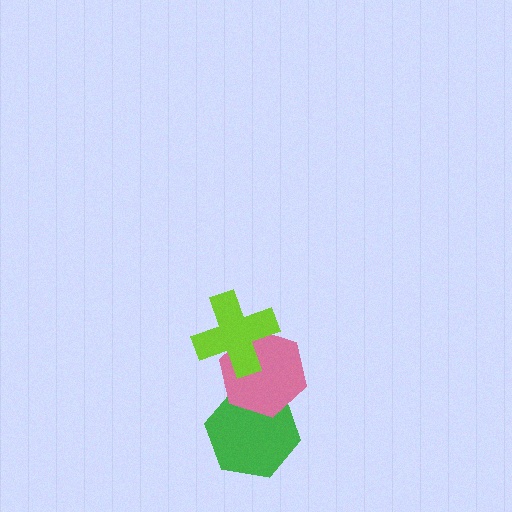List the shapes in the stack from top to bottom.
From top to bottom: the lime cross, the pink hexagon, the green hexagon.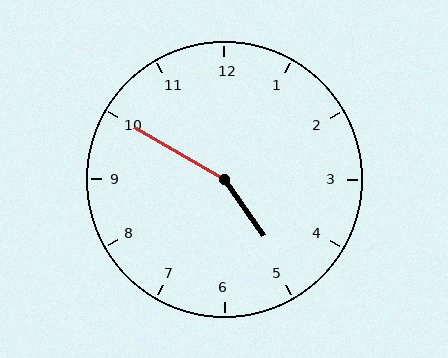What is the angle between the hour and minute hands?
Approximately 155 degrees.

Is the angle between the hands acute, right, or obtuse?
It is obtuse.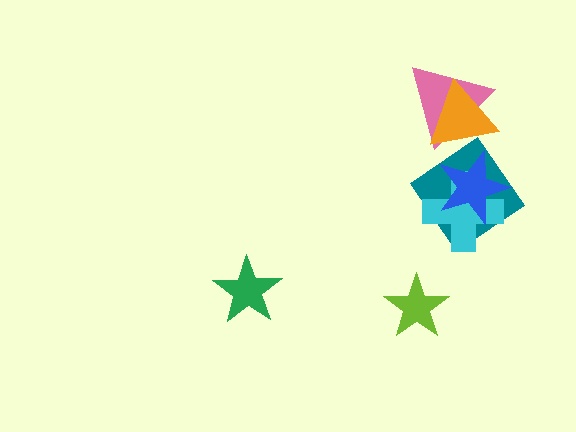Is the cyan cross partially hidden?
Yes, it is partially covered by another shape.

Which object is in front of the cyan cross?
The blue star is in front of the cyan cross.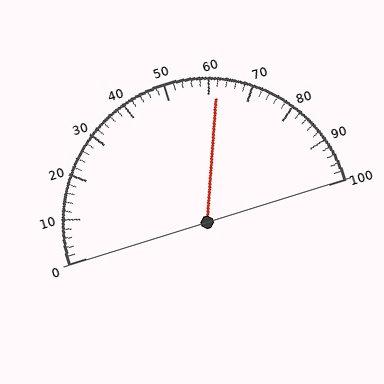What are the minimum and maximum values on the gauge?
The gauge ranges from 0 to 100.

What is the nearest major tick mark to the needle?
The nearest major tick mark is 60.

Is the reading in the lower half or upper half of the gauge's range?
The reading is in the upper half of the range (0 to 100).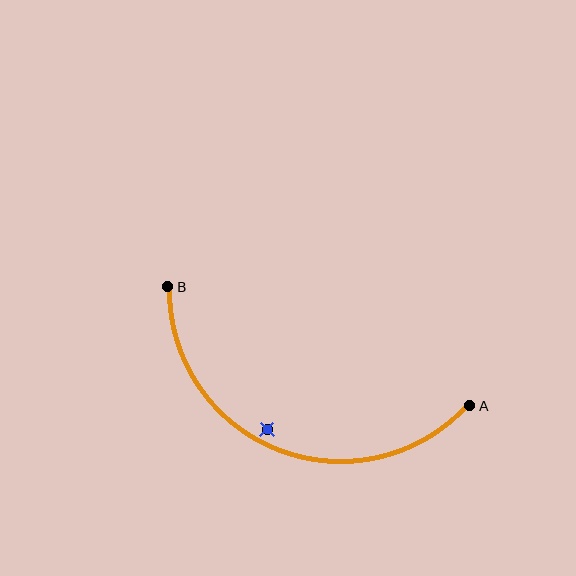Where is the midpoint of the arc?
The arc midpoint is the point on the curve farthest from the straight line joining A and B. It sits below that line.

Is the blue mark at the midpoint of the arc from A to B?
No — the blue mark does not lie on the arc at all. It sits slightly inside the curve.